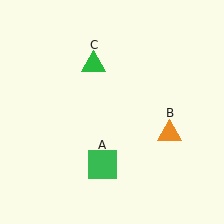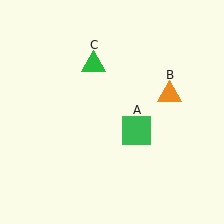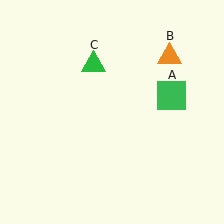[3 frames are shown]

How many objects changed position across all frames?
2 objects changed position: green square (object A), orange triangle (object B).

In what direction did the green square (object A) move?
The green square (object A) moved up and to the right.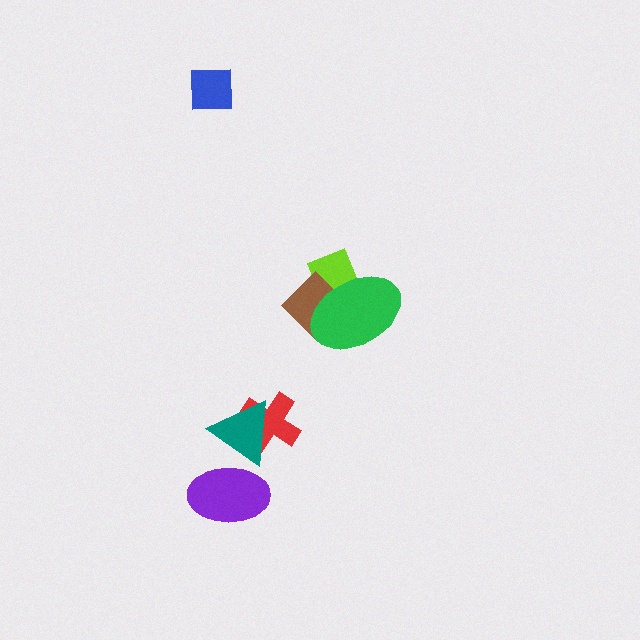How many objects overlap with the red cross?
1 object overlaps with the red cross.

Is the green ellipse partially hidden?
No, no other shape covers it.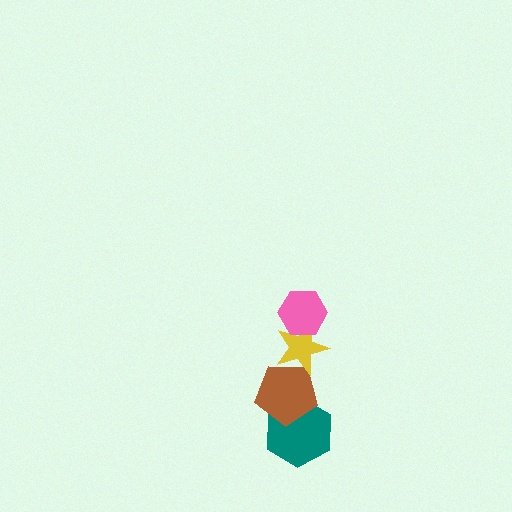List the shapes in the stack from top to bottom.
From top to bottom: the pink hexagon, the yellow star, the brown pentagon, the teal hexagon.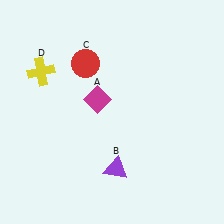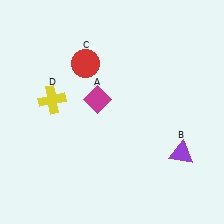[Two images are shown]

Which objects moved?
The objects that moved are: the purple triangle (B), the yellow cross (D).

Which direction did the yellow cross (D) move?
The yellow cross (D) moved down.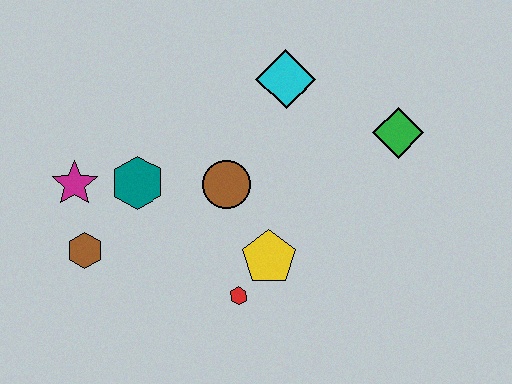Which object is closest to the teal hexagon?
The magenta star is closest to the teal hexagon.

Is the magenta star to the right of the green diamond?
No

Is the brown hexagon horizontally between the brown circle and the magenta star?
Yes